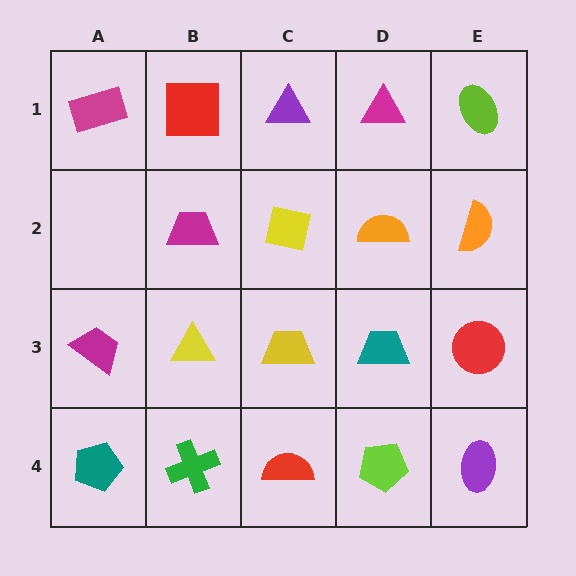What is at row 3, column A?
A magenta trapezoid.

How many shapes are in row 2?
4 shapes.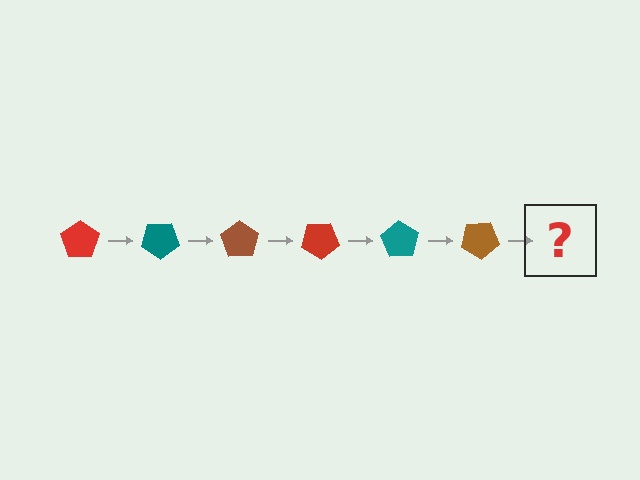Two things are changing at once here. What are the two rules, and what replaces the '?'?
The two rules are that it rotates 35 degrees each step and the color cycles through red, teal, and brown. The '?' should be a red pentagon, rotated 210 degrees from the start.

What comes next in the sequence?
The next element should be a red pentagon, rotated 210 degrees from the start.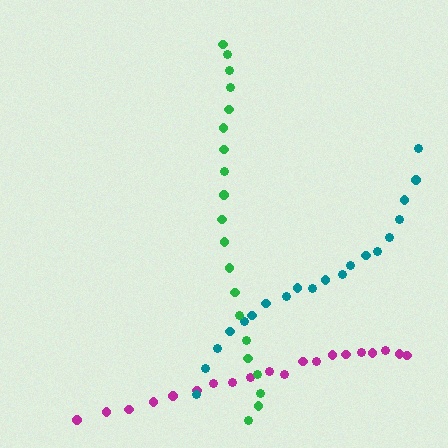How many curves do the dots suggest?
There are 3 distinct paths.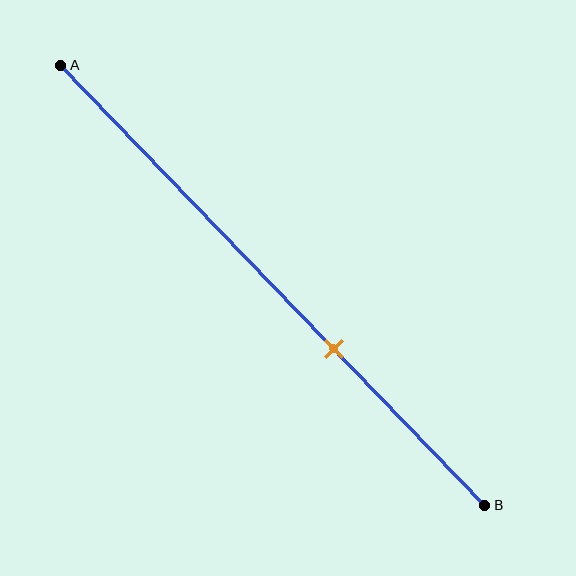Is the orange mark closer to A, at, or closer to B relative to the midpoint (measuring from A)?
The orange mark is closer to point B than the midpoint of segment AB.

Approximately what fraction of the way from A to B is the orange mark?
The orange mark is approximately 65% of the way from A to B.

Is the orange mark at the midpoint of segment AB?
No, the mark is at about 65% from A, not at the 50% midpoint.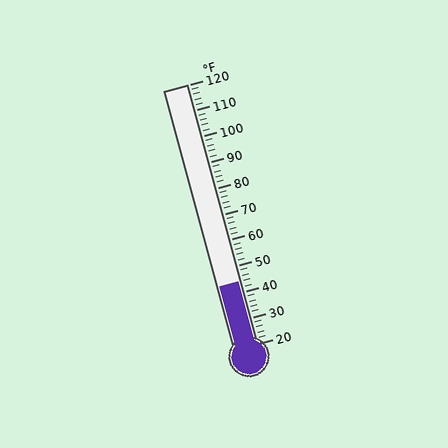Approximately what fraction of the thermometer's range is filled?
The thermometer is filled to approximately 25% of its range.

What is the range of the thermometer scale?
The thermometer scale ranges from 20°F to 120°F.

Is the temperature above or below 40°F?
The temperature is above 40°F.